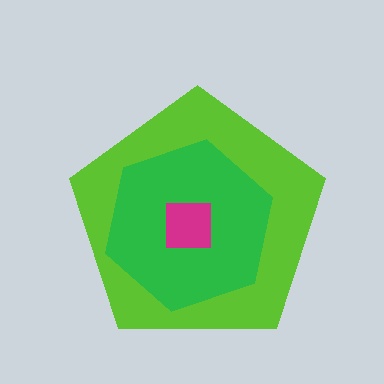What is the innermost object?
The magenta square.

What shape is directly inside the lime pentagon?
The green hexagon.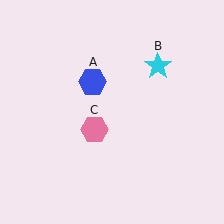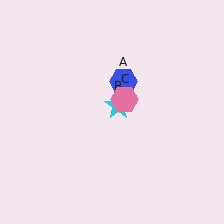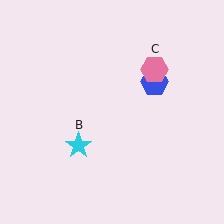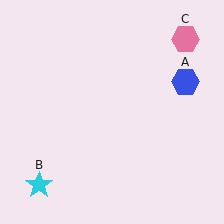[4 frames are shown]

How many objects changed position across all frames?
3 objects changed position: blue hexagon (object A), cyan star (object B), pink hexagon (object C).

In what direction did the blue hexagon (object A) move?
The blue hexagon (object A) moved right.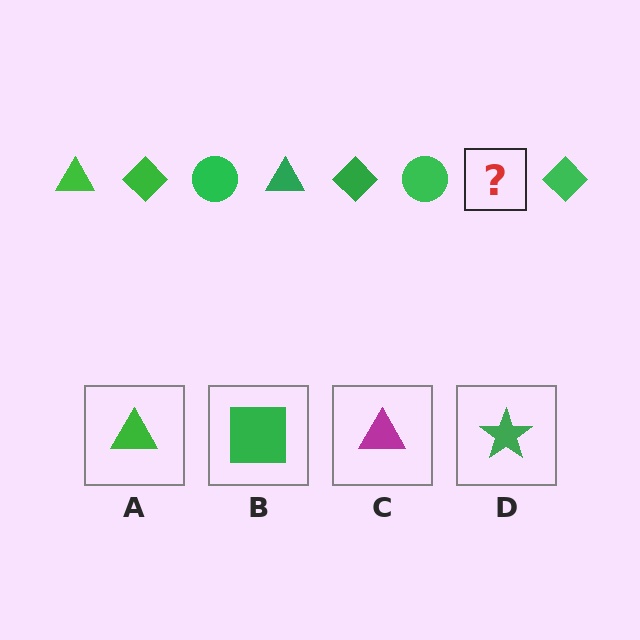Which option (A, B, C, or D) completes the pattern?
A.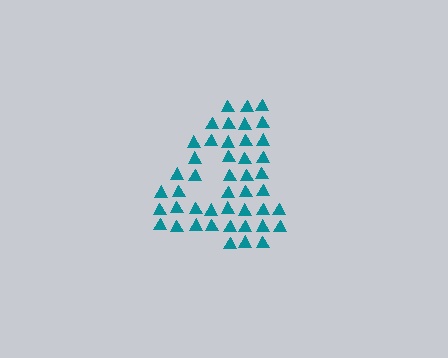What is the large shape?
The large shape is the digit 4.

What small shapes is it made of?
It is made of small triangles.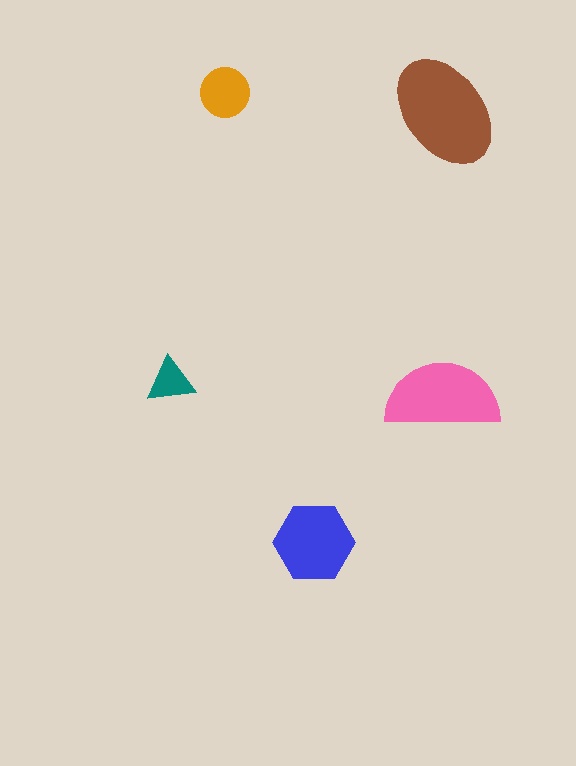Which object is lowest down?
The blue hexagon is bottommost.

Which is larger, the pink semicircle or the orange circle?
The pink semicircle.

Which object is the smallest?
The teal triangle.